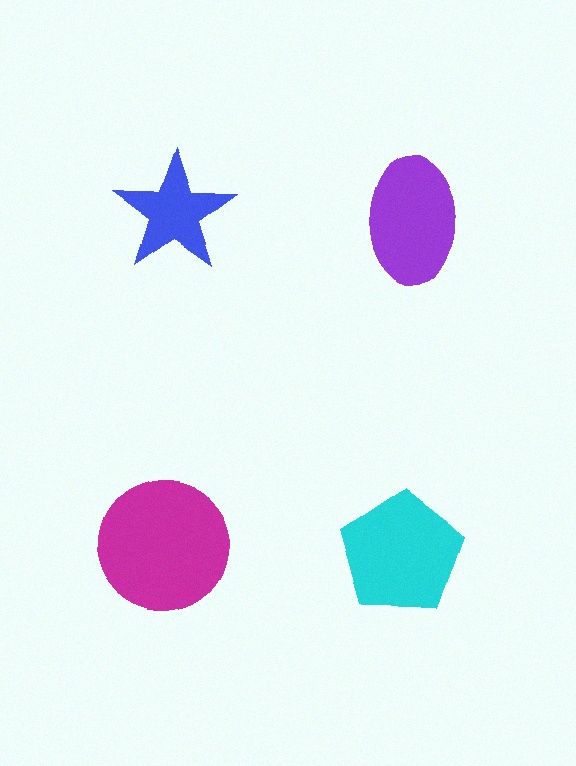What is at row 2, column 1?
A magenta circle.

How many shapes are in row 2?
2 shapes.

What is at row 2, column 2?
A cyan pentagon.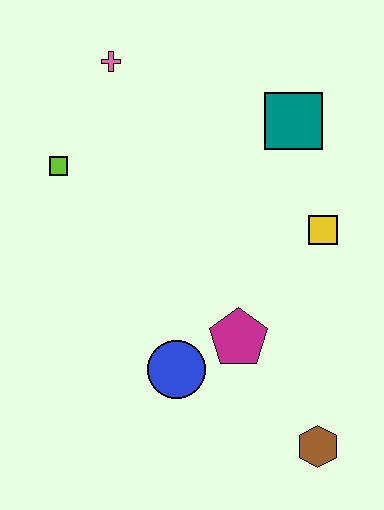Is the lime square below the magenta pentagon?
No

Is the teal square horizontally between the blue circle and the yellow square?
Yes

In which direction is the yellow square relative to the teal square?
The yellow square is below the teal square.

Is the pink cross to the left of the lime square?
No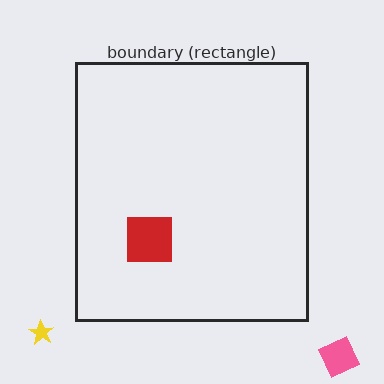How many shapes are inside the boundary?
1 inside, 2 outside.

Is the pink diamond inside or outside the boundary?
Outside.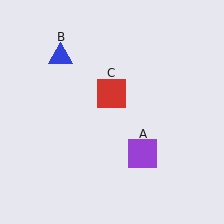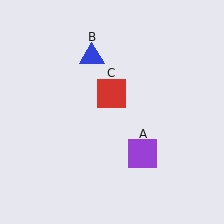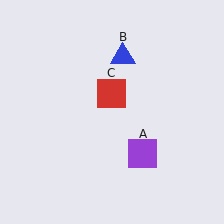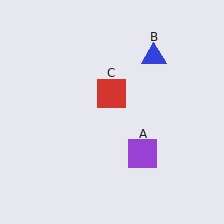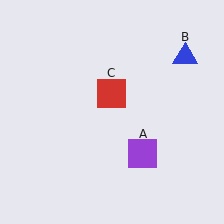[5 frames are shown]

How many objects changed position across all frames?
1 object changed position: blue triangle (object B).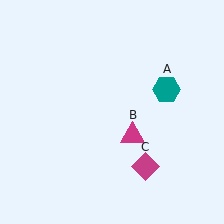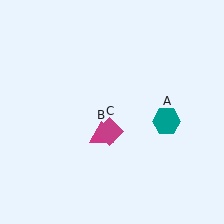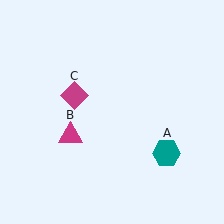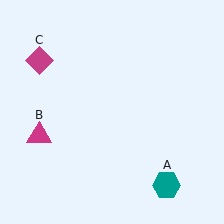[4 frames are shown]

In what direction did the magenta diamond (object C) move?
The magenta diamond (object C) moved up and to the left.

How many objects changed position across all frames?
3 objects changed position: teal hexagon (object A), magenta triangle (object B), magenta diamond (object C).